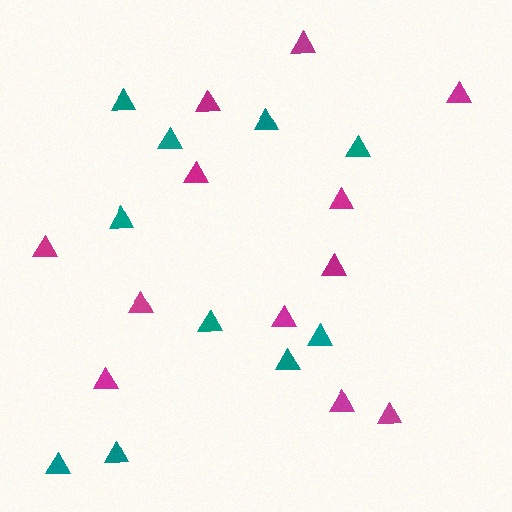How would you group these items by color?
There are 2 groups: one group of magenta triangles (12) and one group of teal triangles (10).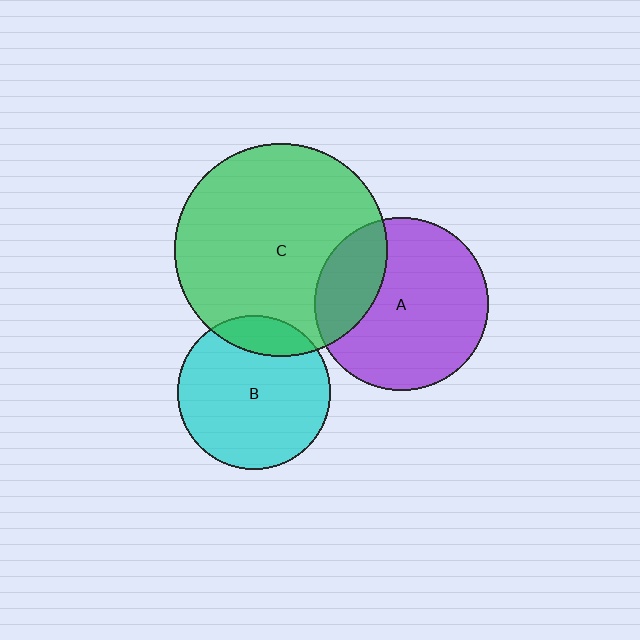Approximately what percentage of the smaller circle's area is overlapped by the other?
Approximately 25%.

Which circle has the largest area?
Circle C (green).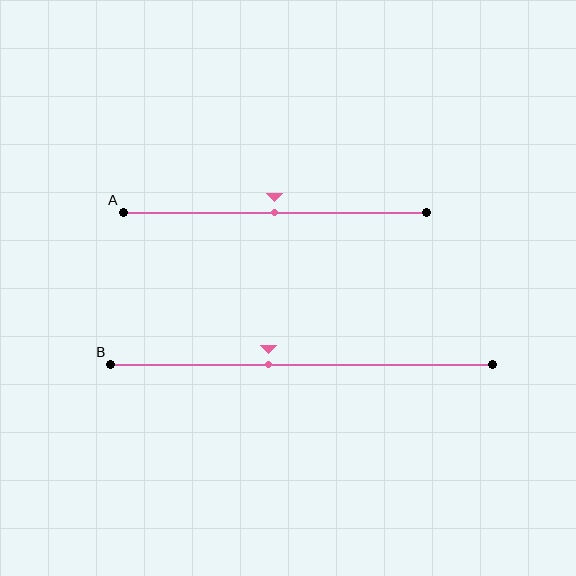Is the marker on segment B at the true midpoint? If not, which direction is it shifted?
No, the marker on segment B is shifted to the left by about 9% of the segment length.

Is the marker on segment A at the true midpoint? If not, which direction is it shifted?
Yes, the marker on segment A is at the true midpoint.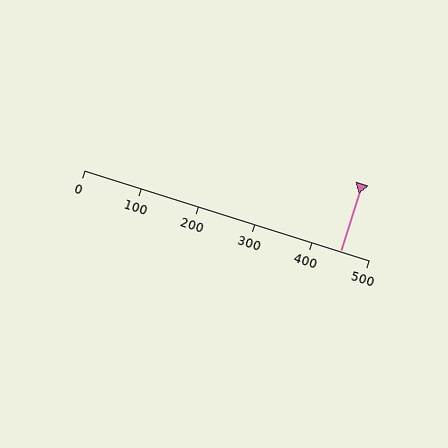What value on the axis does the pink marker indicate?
The marker indicates approximately 450.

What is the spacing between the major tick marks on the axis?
The major ticks are spaced 100 apart.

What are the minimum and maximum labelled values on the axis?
The axis runs from 0 to 500.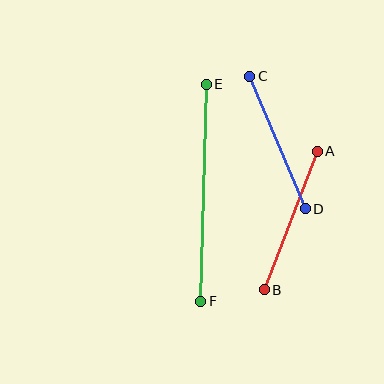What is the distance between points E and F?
The distance is approximately 217 pixels.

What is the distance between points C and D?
The distance is approximately 144 pixels.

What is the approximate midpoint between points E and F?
The midpoint is at approximately (204, 193) pixels.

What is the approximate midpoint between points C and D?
The midpoint is at approximately (278, 143) pixels.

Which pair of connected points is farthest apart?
Points E and F are farthest apart.